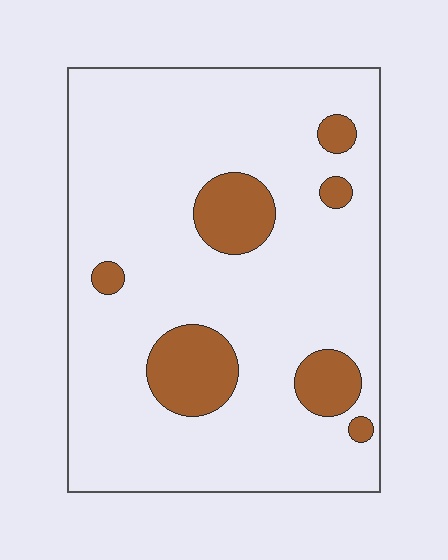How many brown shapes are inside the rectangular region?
7.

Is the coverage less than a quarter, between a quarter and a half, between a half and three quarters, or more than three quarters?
Less than a quarter.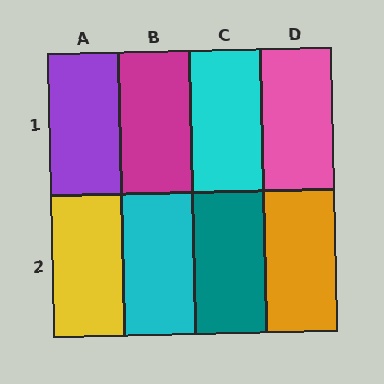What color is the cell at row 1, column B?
Magenta.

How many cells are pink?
1 cell is pink.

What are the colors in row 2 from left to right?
Yellow, cyan, teal, orange.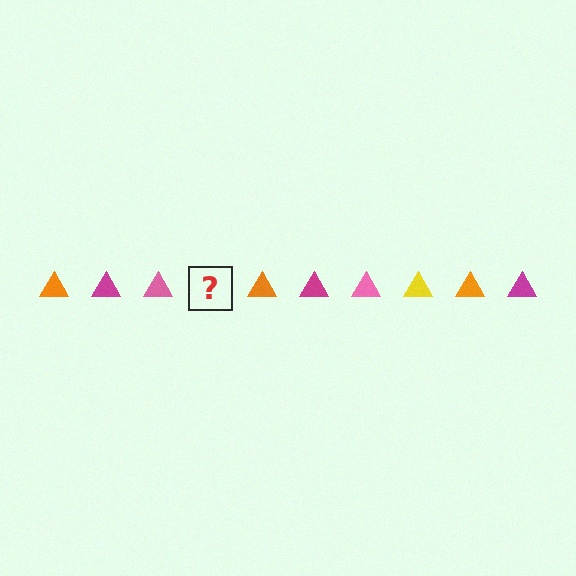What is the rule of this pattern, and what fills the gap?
The rule is that the pattern cycles through orange, magenta, pink, yellow triangles. The gap should be filled with a yellow triangle.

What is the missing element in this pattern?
The missing element is a yellow triangle.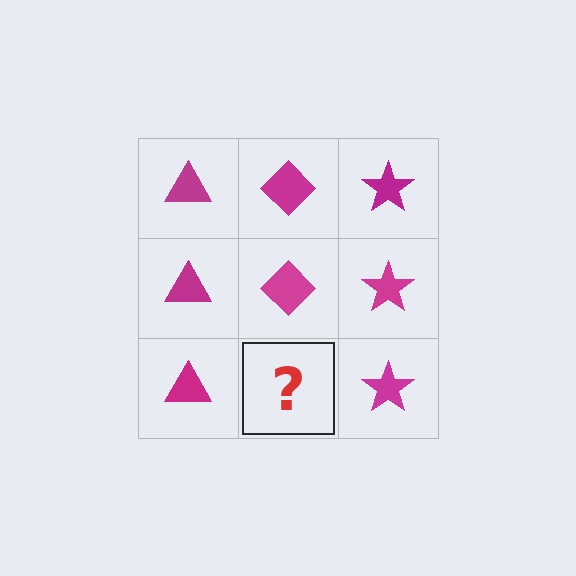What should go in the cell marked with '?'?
The missing cell should contain a magenta diamond.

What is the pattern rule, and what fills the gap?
The rule is that each column has a consistent shape. The gap should be filled with a magenta diamond.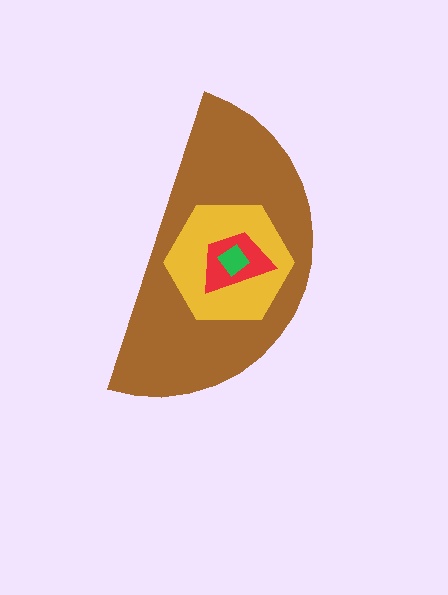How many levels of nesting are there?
4.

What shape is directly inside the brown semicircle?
The yellow hexagon.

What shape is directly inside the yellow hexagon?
The red trapezoid.